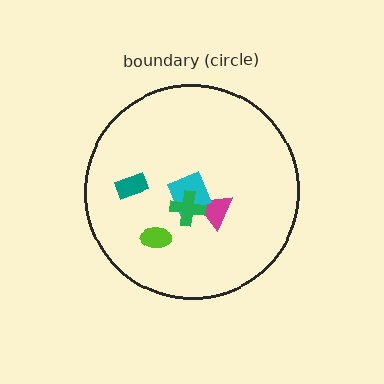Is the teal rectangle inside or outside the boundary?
Inside.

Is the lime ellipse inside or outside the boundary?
Inside.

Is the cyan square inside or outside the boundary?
Inside.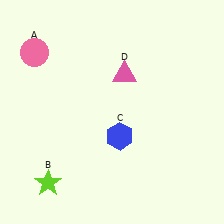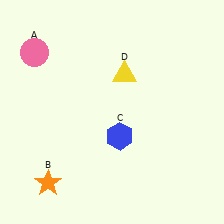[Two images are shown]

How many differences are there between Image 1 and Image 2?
There are 2 differences between the two images.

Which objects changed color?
B changed from lime to orange. D changed from pink to yellow.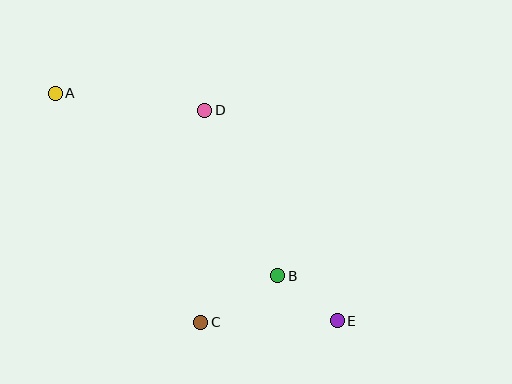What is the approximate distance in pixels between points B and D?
The distance between B and D is approximately 181 pixels.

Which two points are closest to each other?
Points B and E are closest to each other.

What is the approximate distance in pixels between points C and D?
The distance between C and D is approximately 212 pixels.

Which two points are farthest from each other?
Points A and E are farthest from each other.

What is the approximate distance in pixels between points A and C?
The distance between A and C is approximately 271 pixels.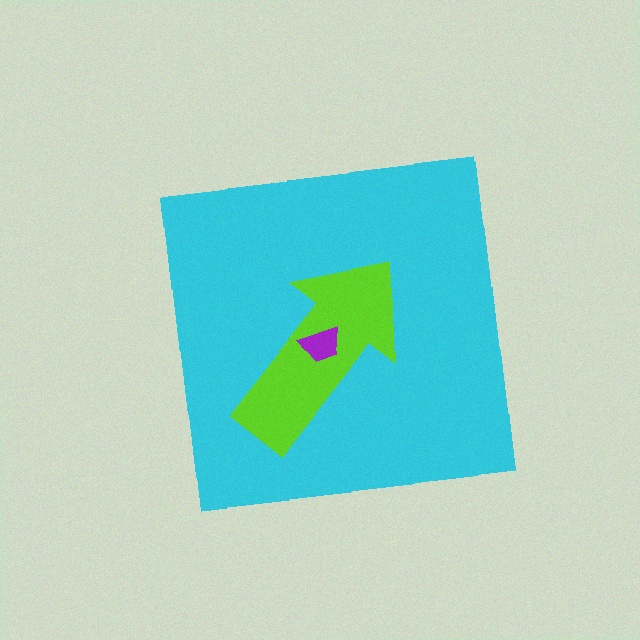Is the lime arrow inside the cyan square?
Yes.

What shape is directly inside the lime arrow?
The purple trapezoid.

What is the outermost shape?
The cyan square.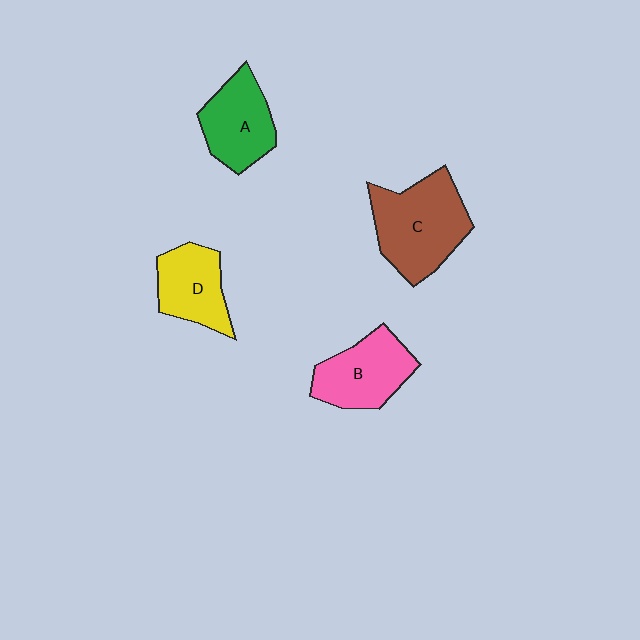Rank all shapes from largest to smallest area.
From largest to smallest: C (brown), B (pink), A (green), D (yellow).